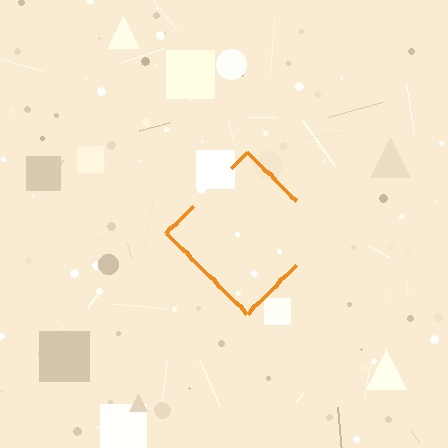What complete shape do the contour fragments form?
The contour fragments form a diamond.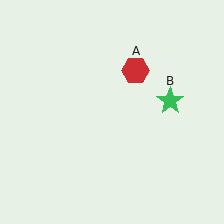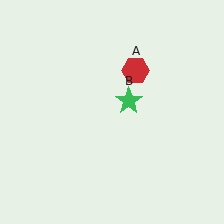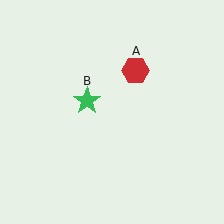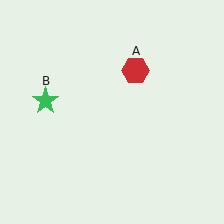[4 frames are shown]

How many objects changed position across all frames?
1 object changed position: green star (object B).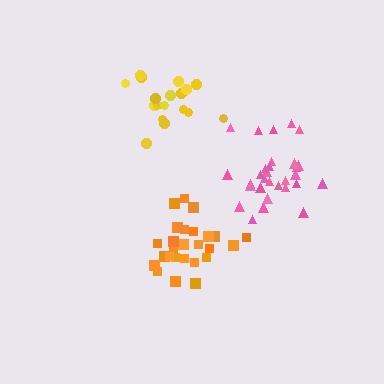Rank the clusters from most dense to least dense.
pink, orange, yellow.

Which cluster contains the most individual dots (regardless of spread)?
Pink (30).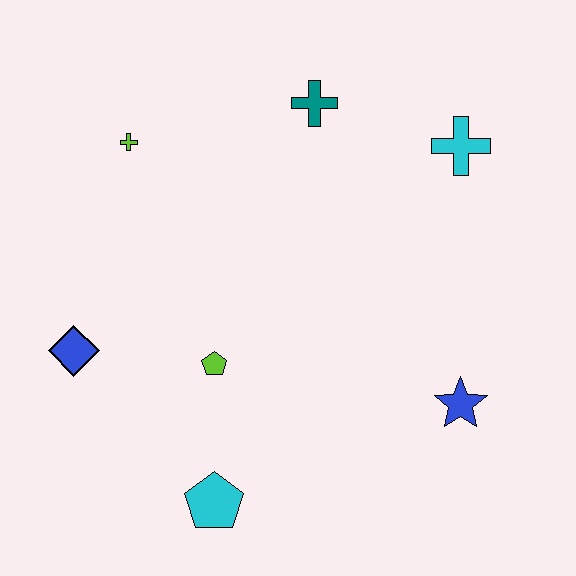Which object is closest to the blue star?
The lime pentagon is closest to the blue star.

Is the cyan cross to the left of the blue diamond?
No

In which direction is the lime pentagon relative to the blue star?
The lime pentagon is to the left of the blue star.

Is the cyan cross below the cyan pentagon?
No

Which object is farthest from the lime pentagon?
The cyan cross is farthest from the lime pentagon.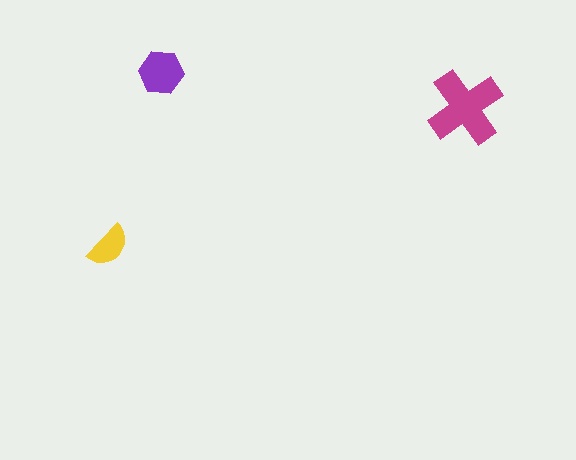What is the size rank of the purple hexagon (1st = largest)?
2nd.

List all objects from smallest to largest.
The yellow semicircle, the purple hexagon, the magenta cross.